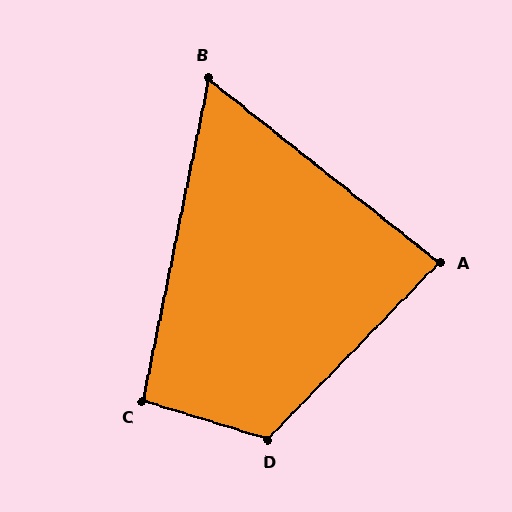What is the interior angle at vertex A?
Approximately 84 degrees (acute).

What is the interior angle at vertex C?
Approximately 96 degrees (obtuse).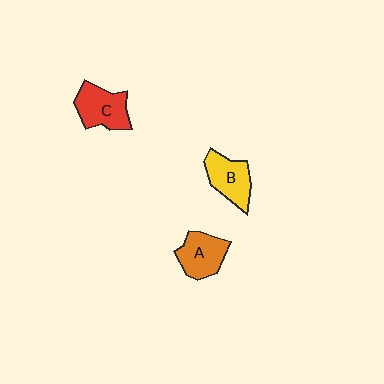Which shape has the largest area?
Shape C (red).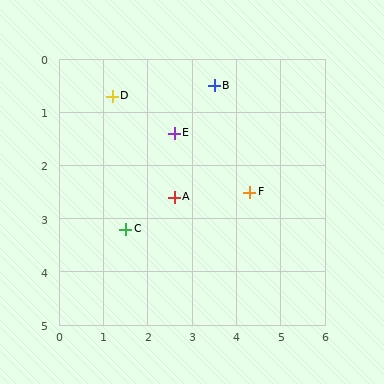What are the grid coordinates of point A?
Point A is at approximately (2.6, 2.6).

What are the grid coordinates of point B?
Point B is at approximately (3.5, 0.5).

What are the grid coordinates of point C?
Point C is at approximately (1.5, 3.2).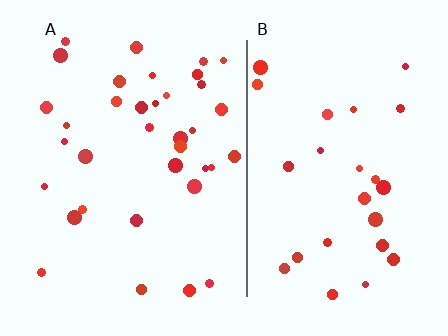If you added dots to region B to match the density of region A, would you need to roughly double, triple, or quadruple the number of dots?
Approximately double.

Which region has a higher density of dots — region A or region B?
A (the left).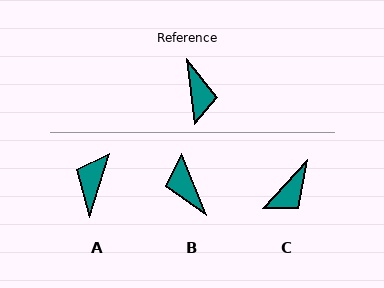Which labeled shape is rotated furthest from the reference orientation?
B, about 165 degrees away.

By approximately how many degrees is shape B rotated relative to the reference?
Approximately 165 degrees clockwise.